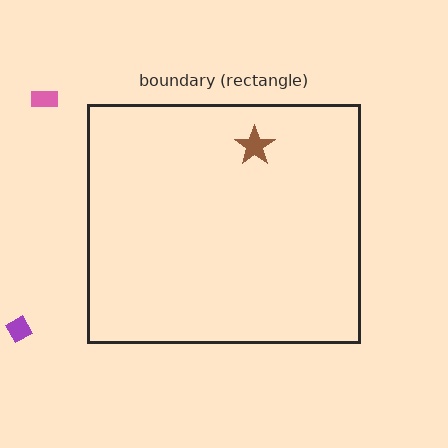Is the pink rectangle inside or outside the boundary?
Outside.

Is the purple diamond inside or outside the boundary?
Outside.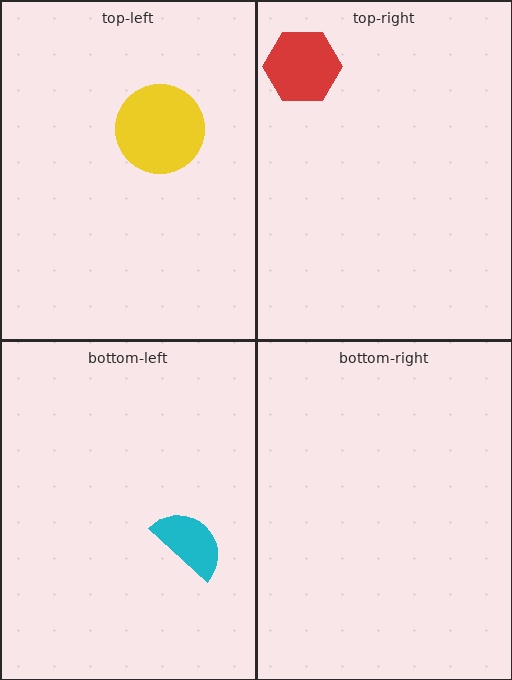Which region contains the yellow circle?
The top-left region.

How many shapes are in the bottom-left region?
1.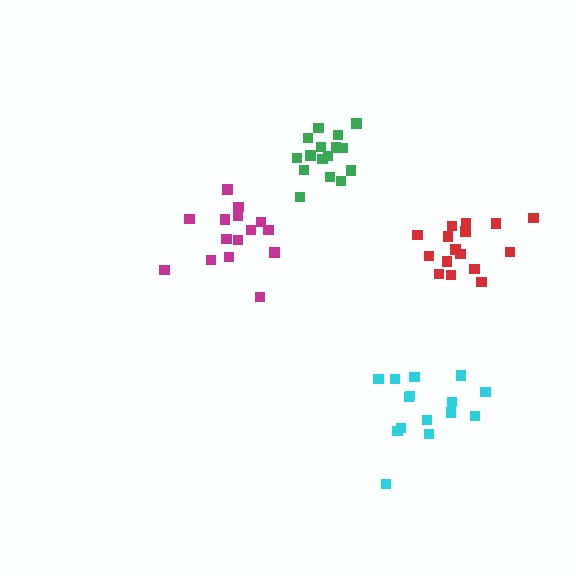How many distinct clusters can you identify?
There are 4 distinct clusters.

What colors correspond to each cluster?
The clusters are colored: magenta, green, cyan, red.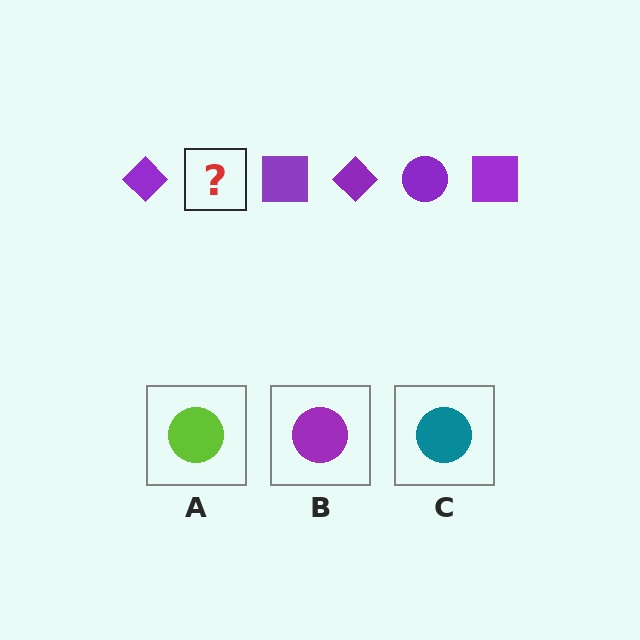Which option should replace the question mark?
Option B.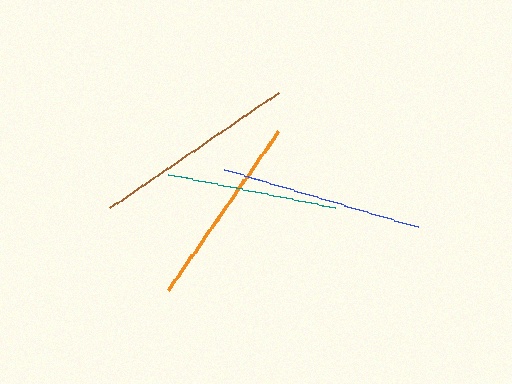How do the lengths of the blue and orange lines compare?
The blue and orange lines are approximately the same length.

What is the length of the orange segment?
The orange segment is approximately 194 pixels long.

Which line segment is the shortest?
The teal line is the shortest at approximately 171 pixels.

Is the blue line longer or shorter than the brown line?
The brown line is longer than the blue line.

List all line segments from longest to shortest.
From longest to shortest: brown, blue, orange, teal.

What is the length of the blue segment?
The blue segment is approximately 203 pixels long.